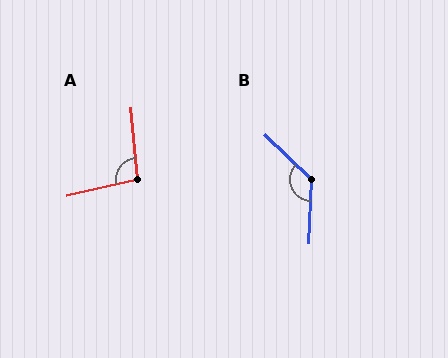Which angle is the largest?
B, at approximately 131 degrees.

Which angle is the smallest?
A, at approximately 98 degrees.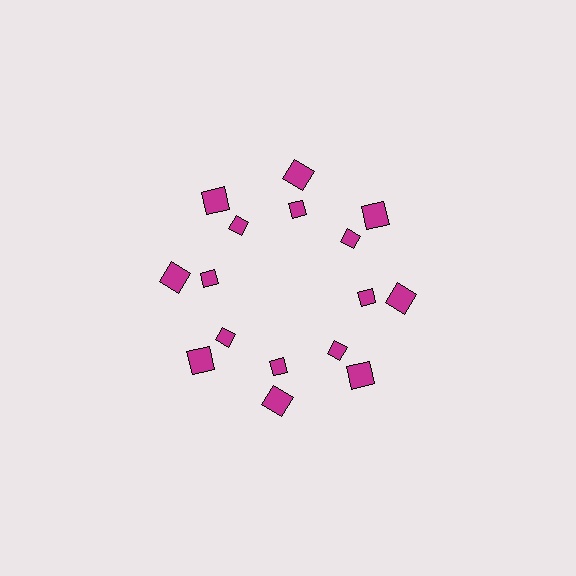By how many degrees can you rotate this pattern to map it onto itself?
The pattern maps onto itself every 45 degrees of rotation.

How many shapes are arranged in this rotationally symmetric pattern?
There are 16 shapes, arranged in 8 groups of 2.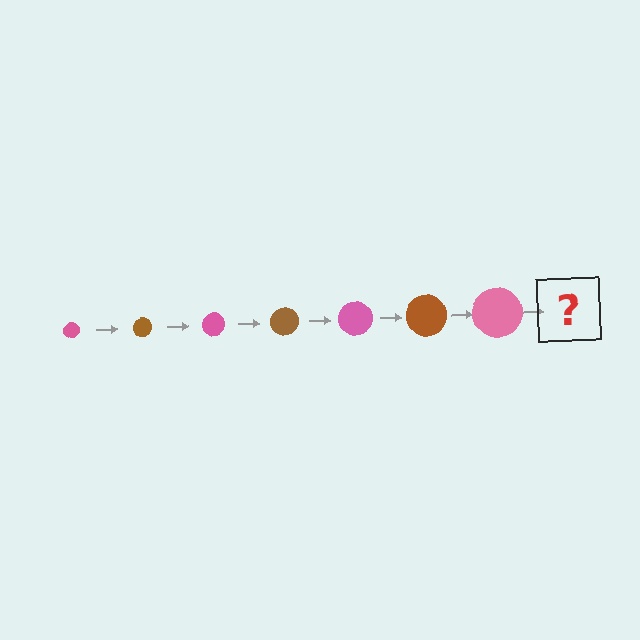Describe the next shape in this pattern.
It should be a brown circle, larger than the previous one.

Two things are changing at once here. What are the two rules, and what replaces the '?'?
The two rules are that the circle grows larger each step and the color cycles through pink and brown. The '?' should be a brown circle, larger than the previous one.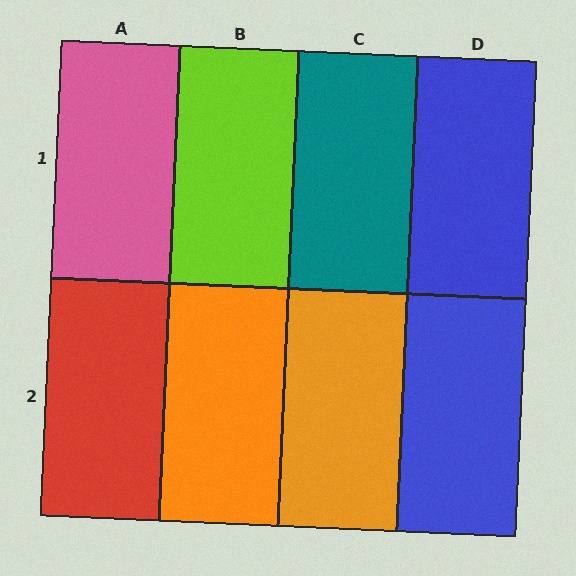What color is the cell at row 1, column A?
Pink.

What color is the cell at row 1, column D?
Blue.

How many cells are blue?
2 cells are blue.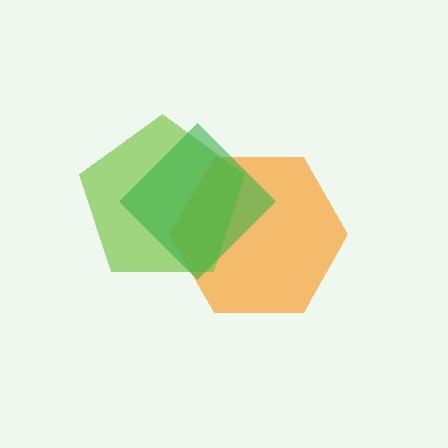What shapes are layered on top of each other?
The layered shapes are: an orange hexagon, a lime pentagon, a green diamond.